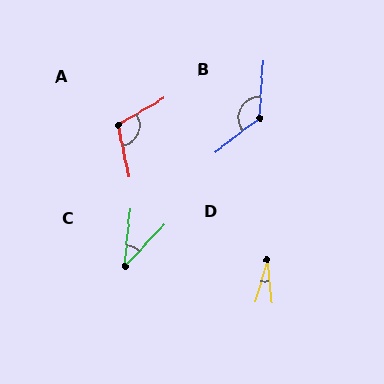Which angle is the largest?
B, at approximately 132 degrees.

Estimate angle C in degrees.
Approximately 37 degrees.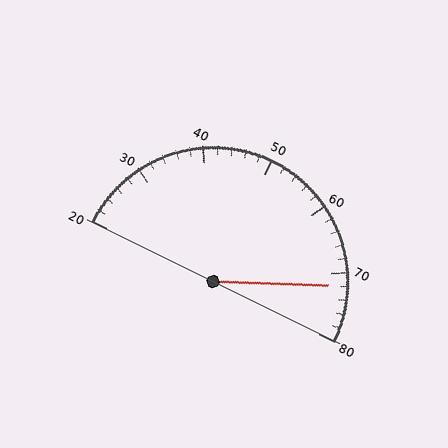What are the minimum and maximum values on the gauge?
The gauge ranges from 20 to 80.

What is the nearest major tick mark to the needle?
The nearest major tick mark is 70.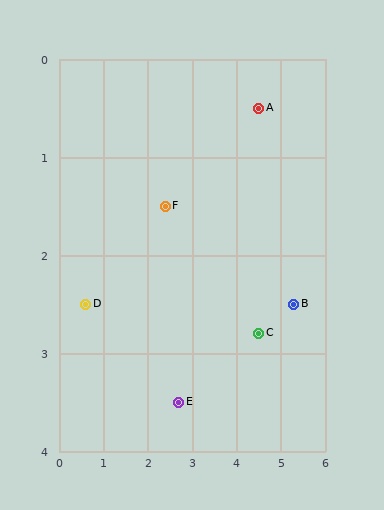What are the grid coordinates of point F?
Point F is at approximately (2.4, 1.5).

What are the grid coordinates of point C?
Point C is at approximately (4.5, 2.8).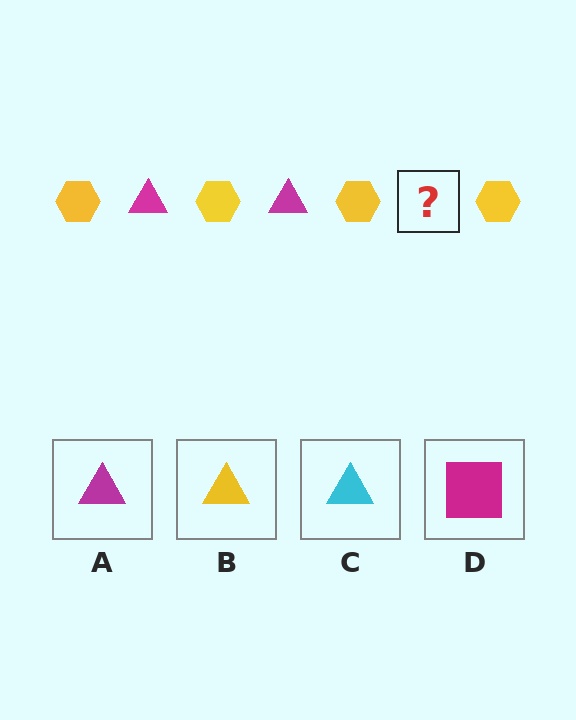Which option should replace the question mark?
Option A.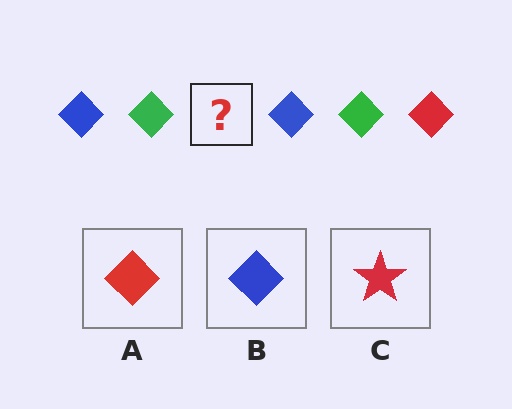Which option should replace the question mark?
Option A.